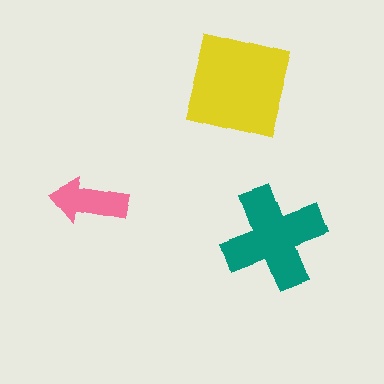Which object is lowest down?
The teal cross is bottommost.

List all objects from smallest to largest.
The pink arrow, the teal cross, the yellow square.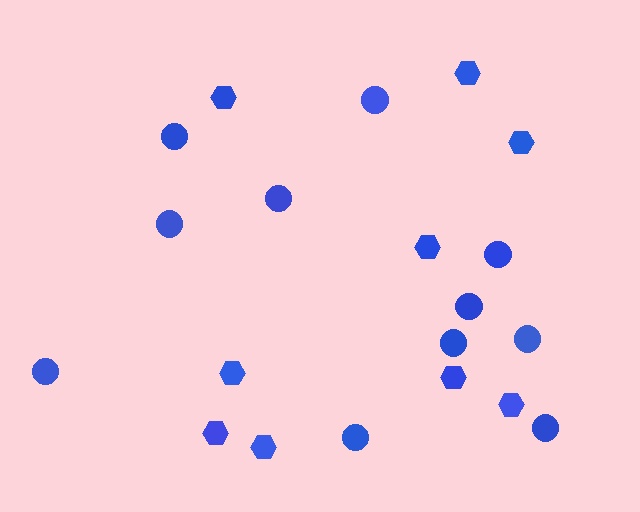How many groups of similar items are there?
There are 2 groups: one group of hexagons (9) and one group of circles (11).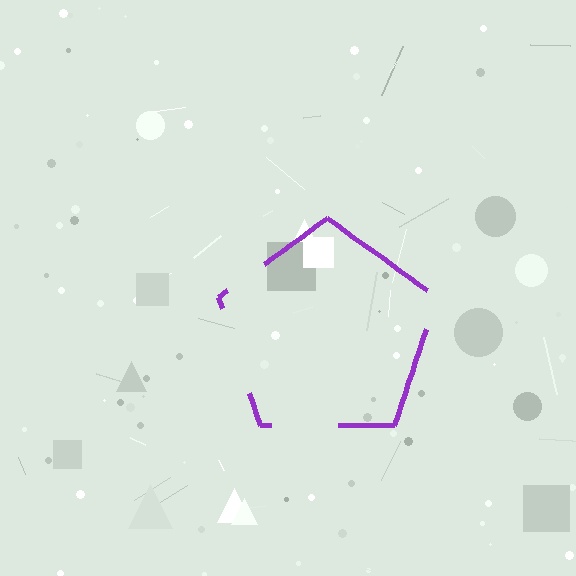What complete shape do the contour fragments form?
The contour fragments form a pentagon.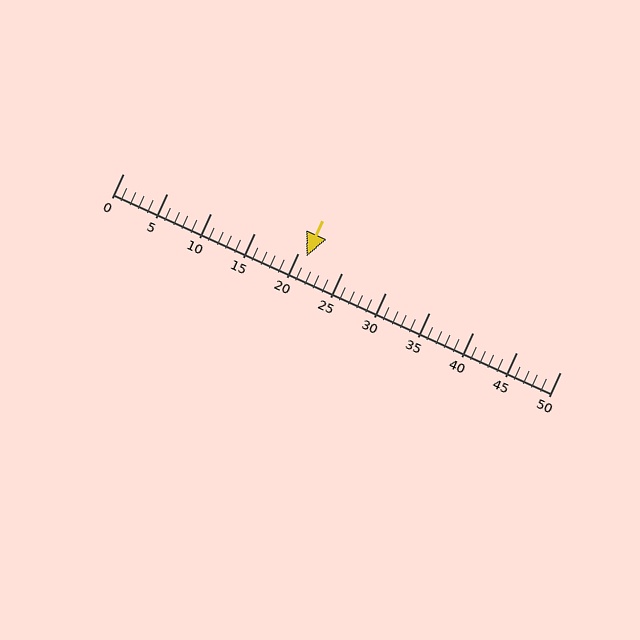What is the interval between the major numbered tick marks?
The major tick marks are spaced 5 units apart.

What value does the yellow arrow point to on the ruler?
The yellow arrow points to approximately 21.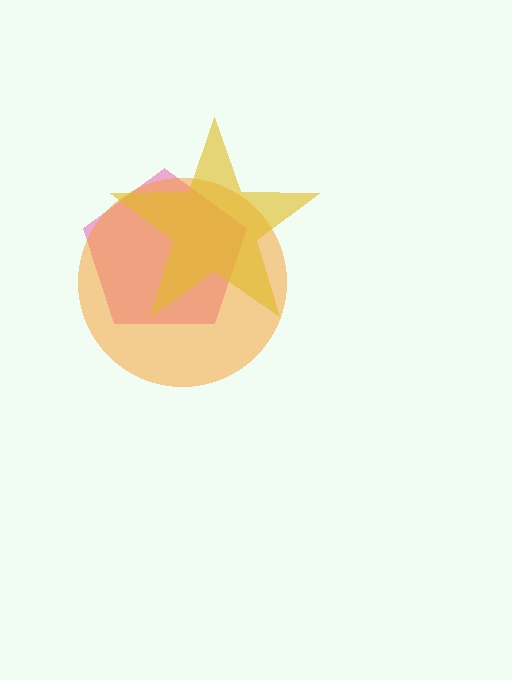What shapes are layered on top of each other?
The layered shapes are: a pink pentagon, an orange circle, a yellow star.